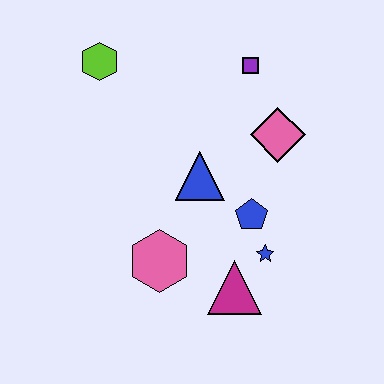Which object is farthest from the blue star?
The lime hexagon is farthest from the blue star.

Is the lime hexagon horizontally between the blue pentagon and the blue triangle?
No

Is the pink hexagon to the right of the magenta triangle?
No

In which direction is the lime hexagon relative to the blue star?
The lime hexagon is above the blue star.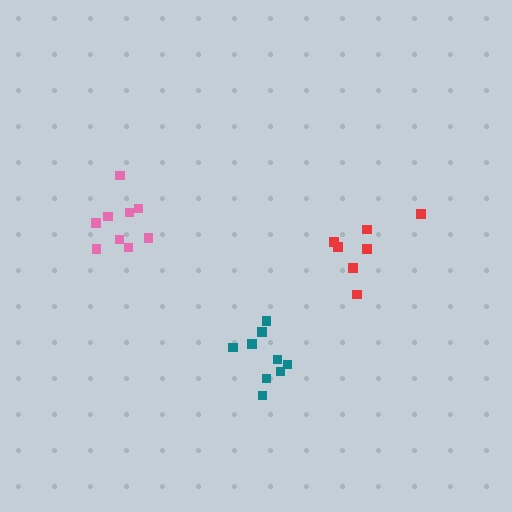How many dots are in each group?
Group 1: 8 dots, Group 2: 9 dots, Group 3: 9 dots (26 total).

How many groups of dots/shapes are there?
There are 3 groups.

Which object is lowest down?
The teal cluster is bottommost.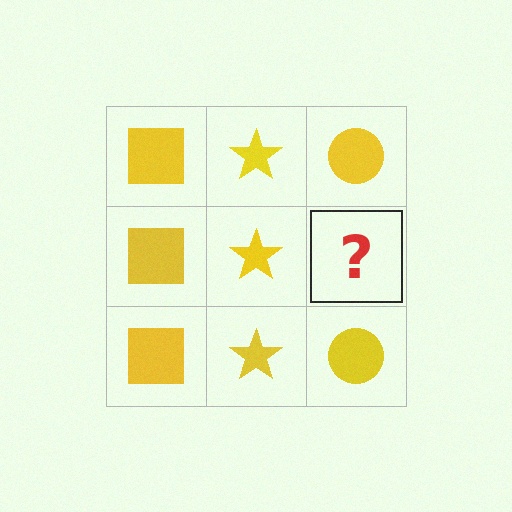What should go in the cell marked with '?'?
The missing cell should contain a yellow circle.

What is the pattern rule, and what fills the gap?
The rule is that each column has a consistent shape. The gap should be filled with a yellow circle.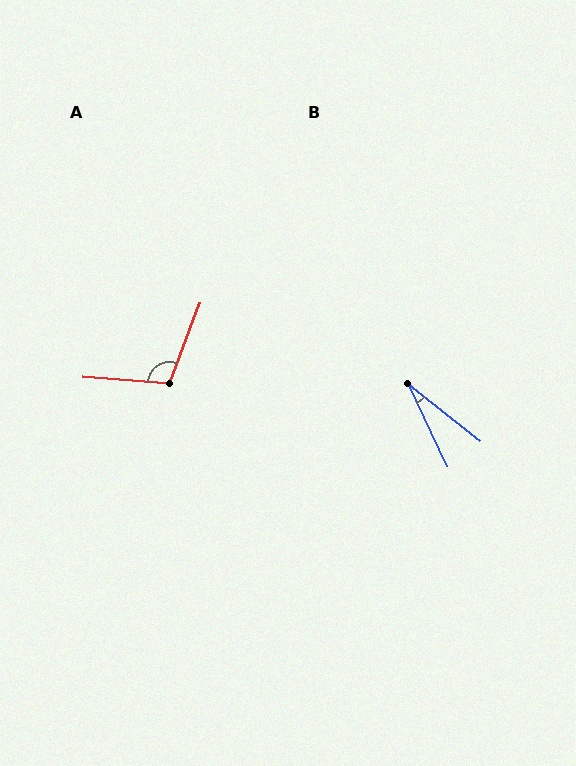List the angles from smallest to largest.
B (26°), A (106°).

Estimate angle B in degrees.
Approximately 26 degrees.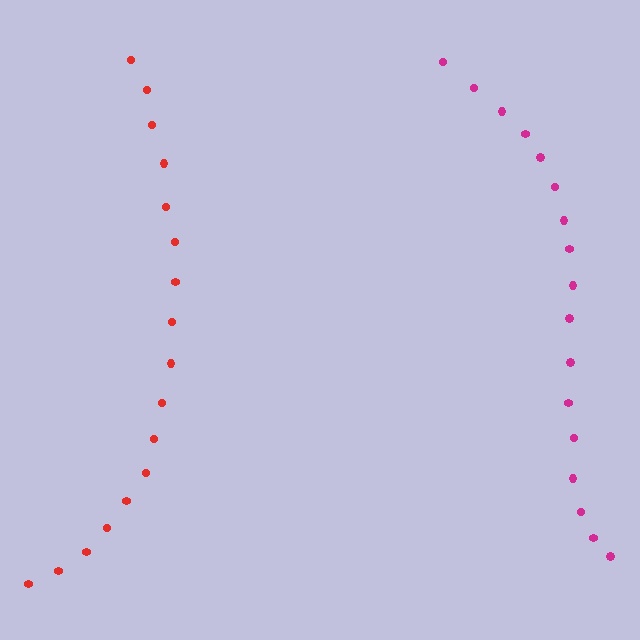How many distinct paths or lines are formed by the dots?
There are 2 distinct paths.